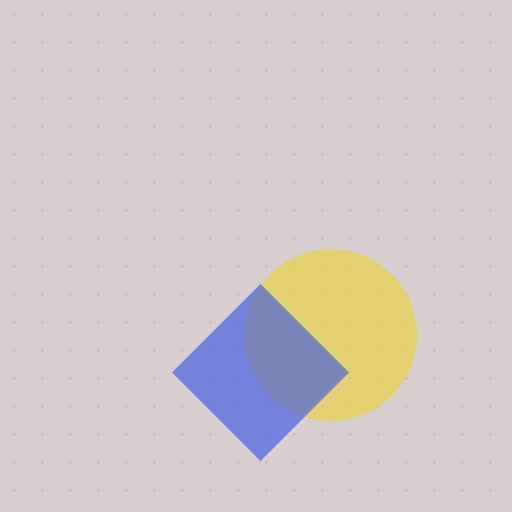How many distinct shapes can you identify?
There are 2 distinct shapes: a yellow circle, a blue diamond.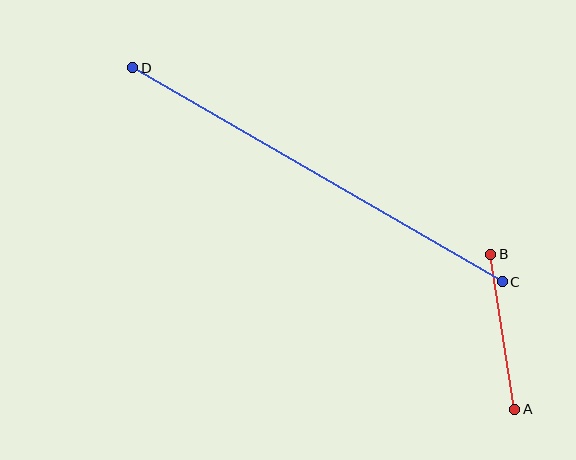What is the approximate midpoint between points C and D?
The midpoint is at approximately (318, 175) pixels.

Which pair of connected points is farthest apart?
Points C and D are farthest apart.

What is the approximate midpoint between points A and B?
The midpoint is at approximately (503, 332) pixels.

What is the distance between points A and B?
The distance is approximately 157 pixels.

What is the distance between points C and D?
The distance is approximately 427 pixels.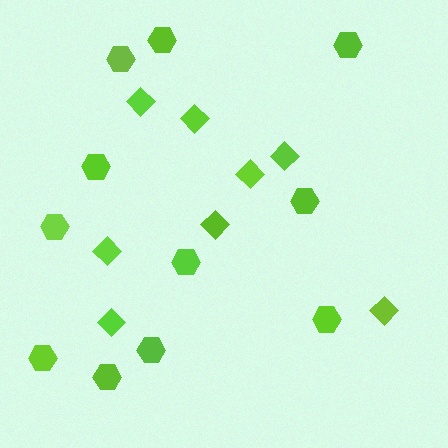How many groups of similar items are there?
There are 2 groups: one group of hexagons (11) and one group of diamonds (8).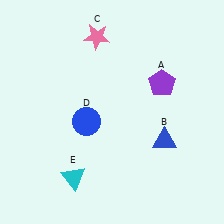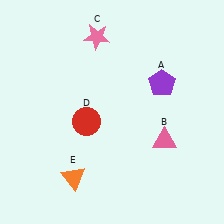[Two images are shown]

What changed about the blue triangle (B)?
In Image 1, B is blue. In Image 2, it changed to pink.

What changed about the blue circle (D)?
In Image 1, D is blue. In Image 2, it changed to red.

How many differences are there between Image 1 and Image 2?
There are 3 differences between the two images.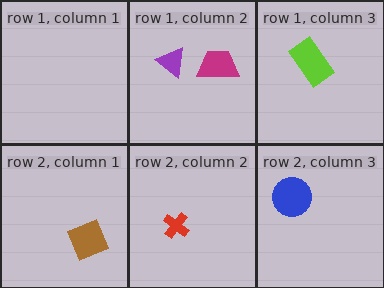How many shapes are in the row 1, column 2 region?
2.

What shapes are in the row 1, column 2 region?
The magenta trapezoid, the purple triangle.